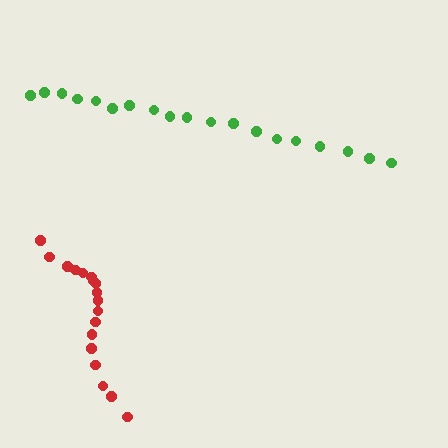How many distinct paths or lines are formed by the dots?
There are 2 distinct paths.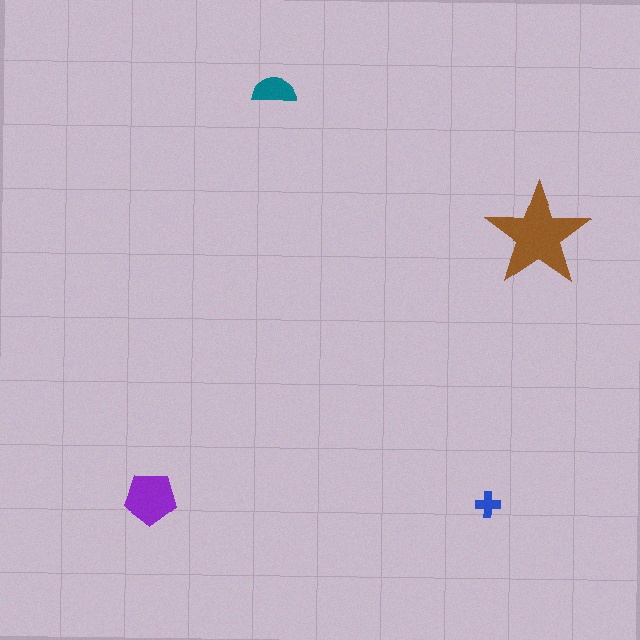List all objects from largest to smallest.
The brown star, the purple pentagon, the teal semicircle, the blue cross.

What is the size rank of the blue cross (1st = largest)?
4th.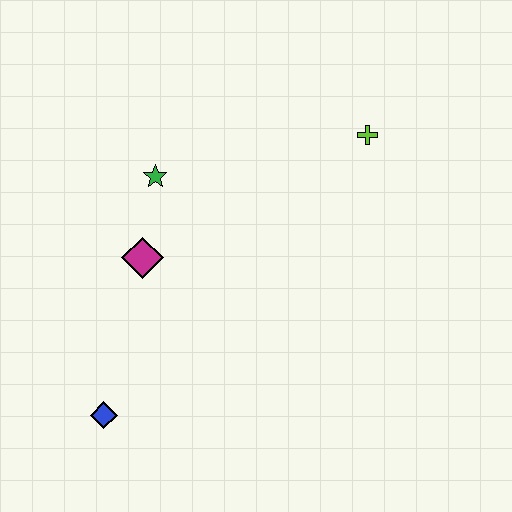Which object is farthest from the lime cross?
The blue diamond is farthest from the lime cross.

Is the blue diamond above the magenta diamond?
No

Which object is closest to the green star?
The magenta diamond is closest to the green star.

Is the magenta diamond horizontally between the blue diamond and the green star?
Yes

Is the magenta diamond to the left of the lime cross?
Yes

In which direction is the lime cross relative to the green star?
The lime cross is to the right of the green star.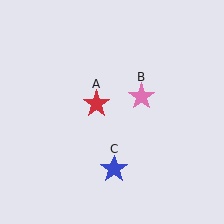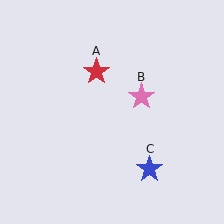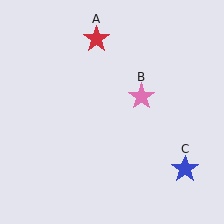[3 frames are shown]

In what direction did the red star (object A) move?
The red star (object A) moved up.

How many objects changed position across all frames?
2 objects changed position: red star (object A), blue star (object C).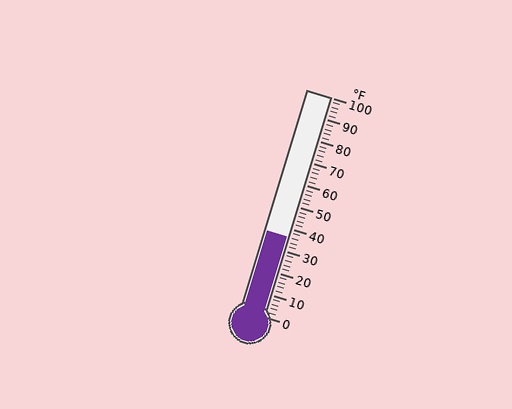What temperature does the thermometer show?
The thermometer shows approximately 36°F.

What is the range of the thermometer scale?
The thermometer scale ranges from 0°F to 100°F.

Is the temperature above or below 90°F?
The temperature is below 90°F.